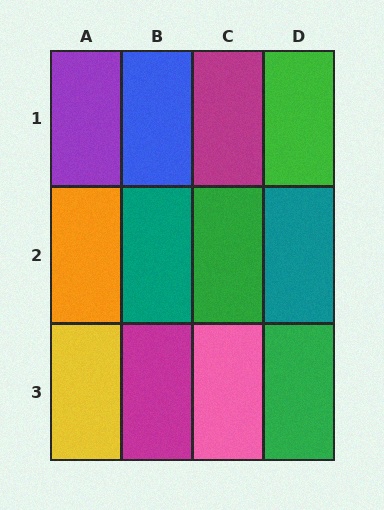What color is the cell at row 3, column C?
Pink.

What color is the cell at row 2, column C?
Green.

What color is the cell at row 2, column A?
Orange.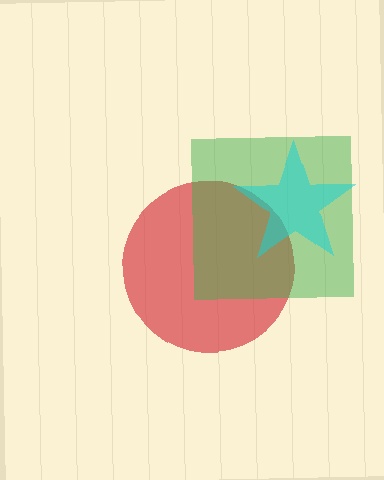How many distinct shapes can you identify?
There are 3 distinct shapes: a red circle, a green square, a cyan star.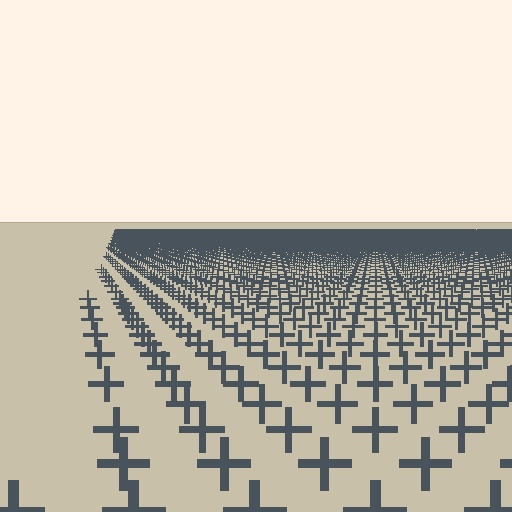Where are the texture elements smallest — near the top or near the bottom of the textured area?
Near the top.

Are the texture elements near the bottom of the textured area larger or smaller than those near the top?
Larger. Near the bottom, elements are closer to the viewer and appear at a bigger on-screen size.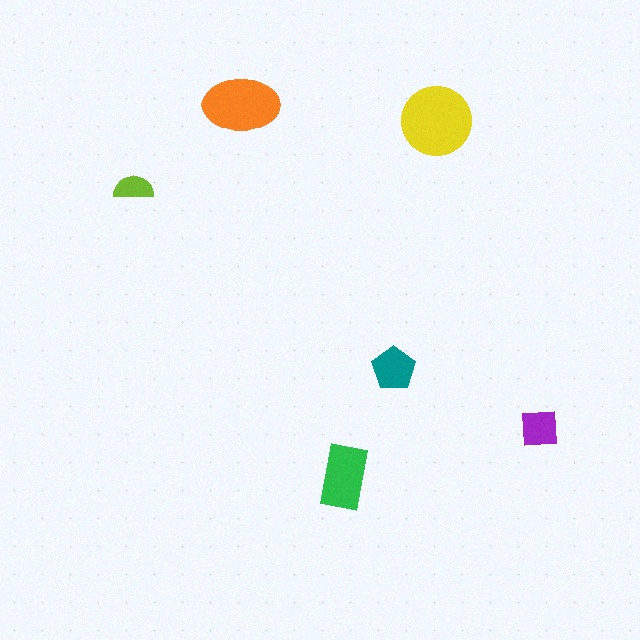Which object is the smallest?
The lime semicircle.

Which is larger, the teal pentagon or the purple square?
The teal pentagon.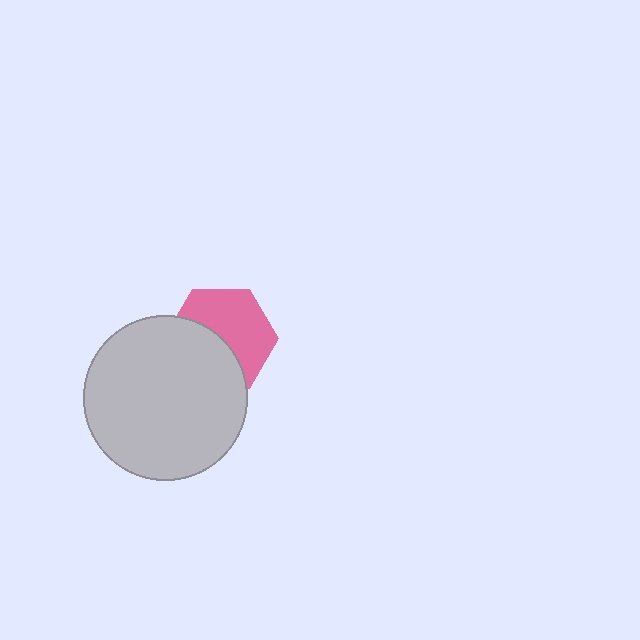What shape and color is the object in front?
The object in front is a light gray circle.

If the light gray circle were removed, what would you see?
You would see the complete pink hexagon.